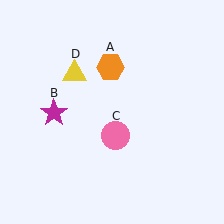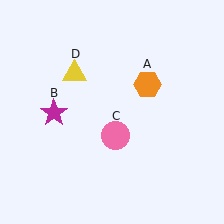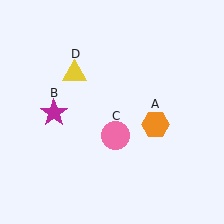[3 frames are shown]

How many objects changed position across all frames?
1 object changed position: orange hexagon (object A).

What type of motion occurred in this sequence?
The orange hexagon (object A) rotated clockwise around the center of the scene.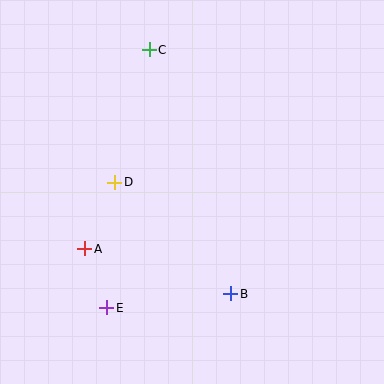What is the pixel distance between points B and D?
The distance between B and D is 161 pixels.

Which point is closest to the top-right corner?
Point C is closest to the top-right corner.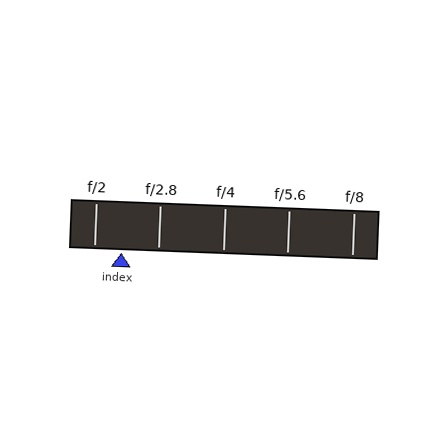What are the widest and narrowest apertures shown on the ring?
The widest aperture shown is f/2 and the narrowest is f/8.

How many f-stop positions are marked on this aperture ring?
There are 5 f-stop positions marked.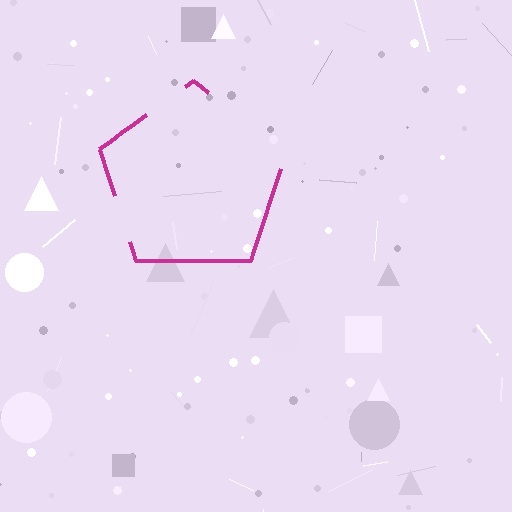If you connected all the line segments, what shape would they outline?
They would outline a pentagon.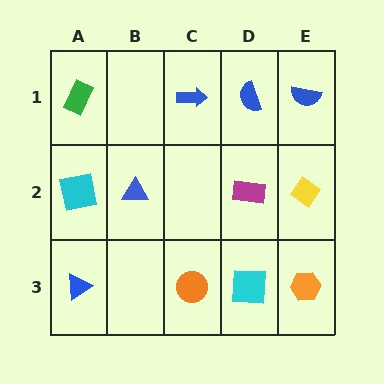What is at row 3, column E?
An orange hexagon.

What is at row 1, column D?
A blue semicircle.